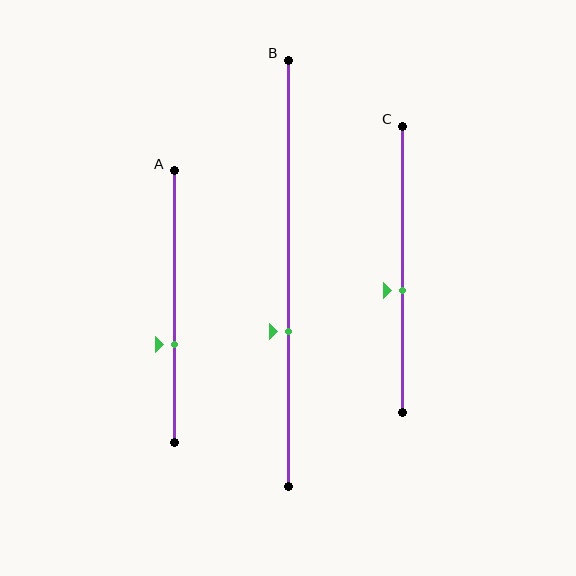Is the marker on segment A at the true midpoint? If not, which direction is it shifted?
No, the marker on segment A is shifted downward by about 14% of the segment length.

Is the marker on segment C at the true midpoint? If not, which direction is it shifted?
No, the marker on segment C is shifted downward by about 7% of the segment length.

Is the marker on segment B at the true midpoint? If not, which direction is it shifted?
No, the marker on segment B is shifted downward by about 14% of the segment length.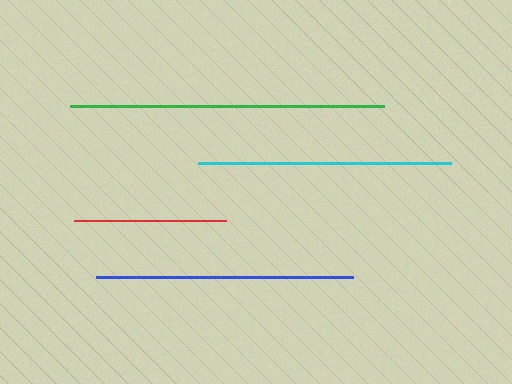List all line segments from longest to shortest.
From longest to shortest: green, blue, cyan, red.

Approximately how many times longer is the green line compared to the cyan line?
The green line is approximately 1.2 times the length of the cyan line.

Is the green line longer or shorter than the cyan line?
The green line is longer than the cyan line.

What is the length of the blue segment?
The blue segment is approximately 257 pixels long.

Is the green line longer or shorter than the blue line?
The green line is longer than the blue line.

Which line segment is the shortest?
The red line is the shortest at approximately 153 pixels.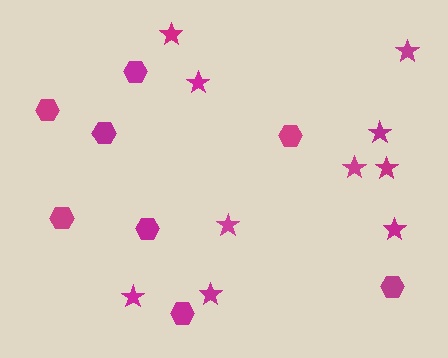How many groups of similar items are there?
There are 2 groups: one group of stars (10) and one group of hexagons (8).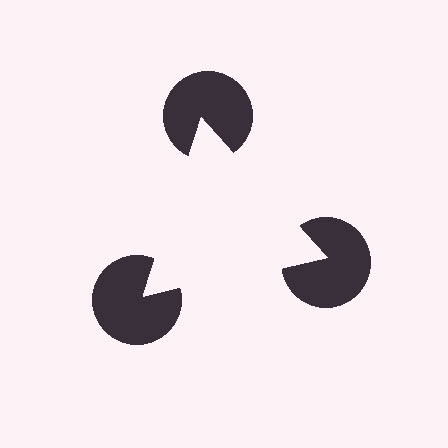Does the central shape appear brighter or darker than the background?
It typically appears slightly brighter than the background, even though no actual brightness change is drawn.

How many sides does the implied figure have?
3 sides.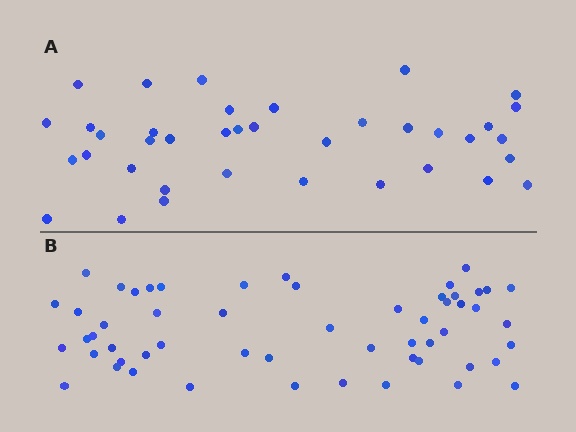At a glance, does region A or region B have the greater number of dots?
Region B (the bottom region) has more dots.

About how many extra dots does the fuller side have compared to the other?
Region B has approximately 15 more dots than region A.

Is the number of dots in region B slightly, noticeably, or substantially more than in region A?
Region B has noticeably more, but not dramatically so. The ratio is roughly 1.4 to 1.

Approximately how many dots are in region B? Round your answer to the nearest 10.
About 60 dots. (The exact count is 55, which rounds to 60.)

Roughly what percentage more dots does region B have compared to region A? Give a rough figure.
About 45% more.